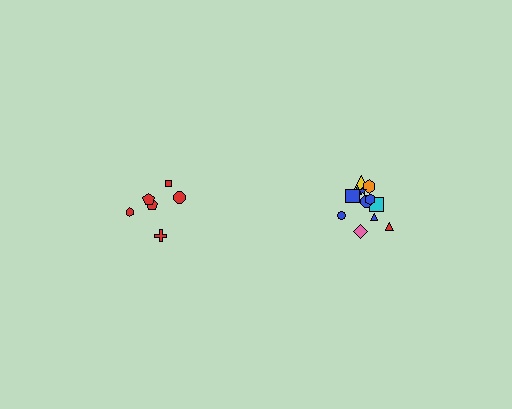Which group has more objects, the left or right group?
The right group.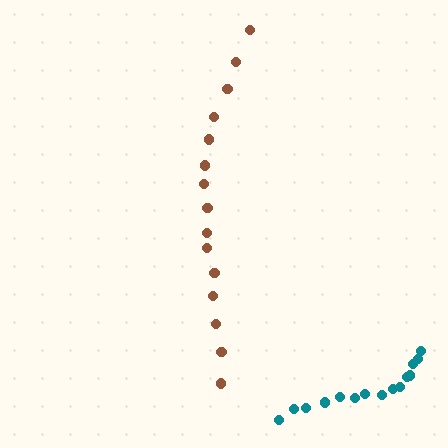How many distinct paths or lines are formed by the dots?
There are 2 distinct paths.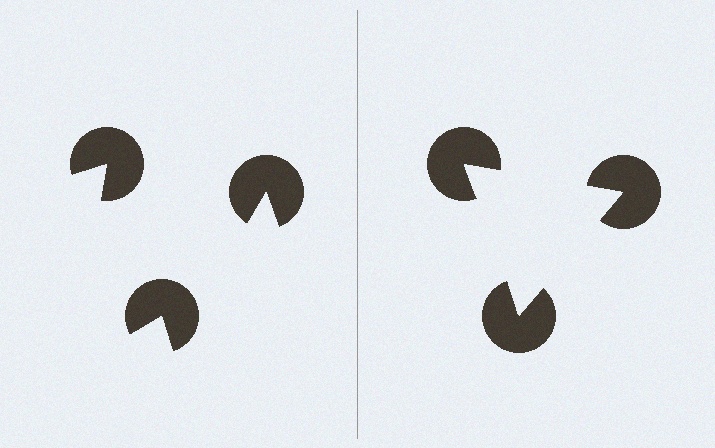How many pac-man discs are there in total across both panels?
6 — 3 on each side.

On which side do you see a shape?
An illusory triangle appears on the right side. On the left side the wedge cuts are rotated, so no coherent shape forms.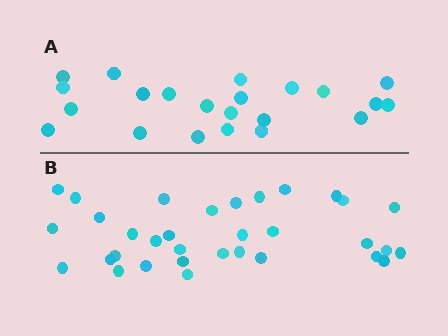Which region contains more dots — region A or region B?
Region B (the bottom region) has more dots.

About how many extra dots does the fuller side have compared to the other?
Region B has roughly 12 or so more dots than region A.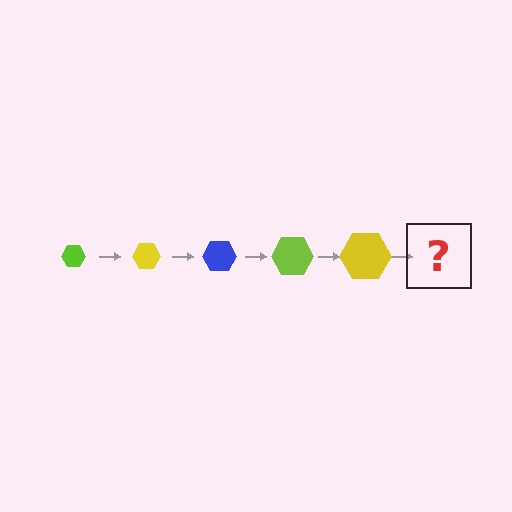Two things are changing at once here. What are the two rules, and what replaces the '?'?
The two rules are that the hexagon grows larger each step and the color cycles through lime, yellow, and blue. The '?' should be a blue hexagon, larger than the previous one.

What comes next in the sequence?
The next element should be a blue hexagon, larger than the previous one.